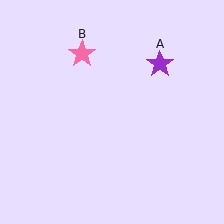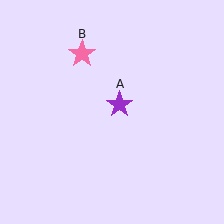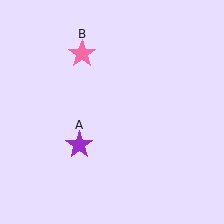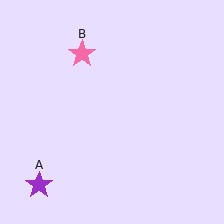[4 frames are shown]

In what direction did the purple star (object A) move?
The purple star (object A) moved down and to the left.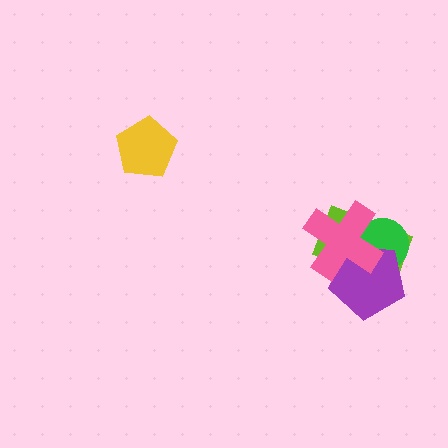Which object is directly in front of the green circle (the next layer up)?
The purple pentagon is directly in front of the green circle.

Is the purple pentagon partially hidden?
Yes, it is partially covered by another shape.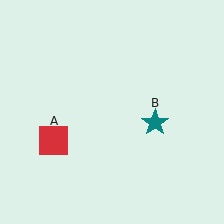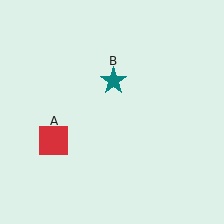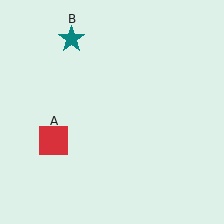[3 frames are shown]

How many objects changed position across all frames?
1 object changed position: teal star (object B).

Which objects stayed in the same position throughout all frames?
Red square (object A) remained stationary.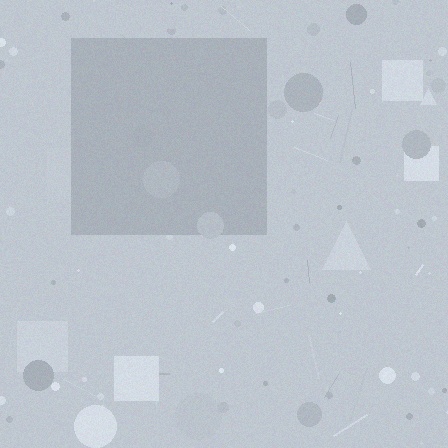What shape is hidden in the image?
A square is hidden in the image.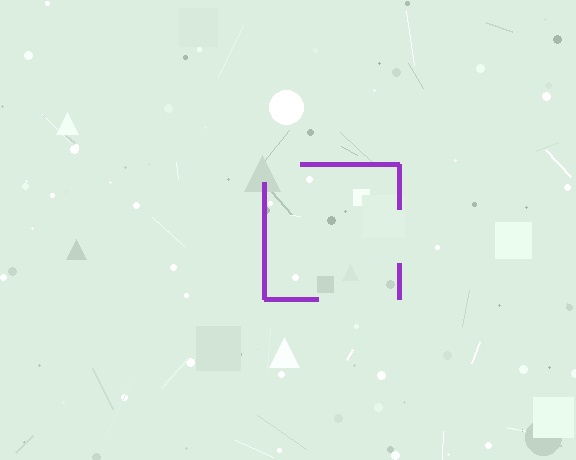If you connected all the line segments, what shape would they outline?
They would outline a square.